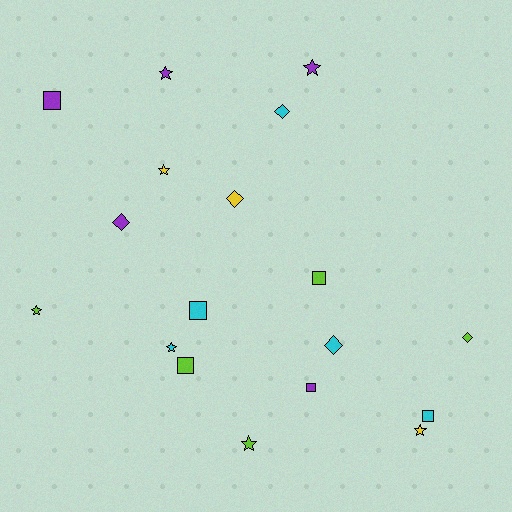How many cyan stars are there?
There is 1 cyan star.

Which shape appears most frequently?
Star, with 7 objects.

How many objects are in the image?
There are 18 objects.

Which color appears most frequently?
Lime, with 5 objects.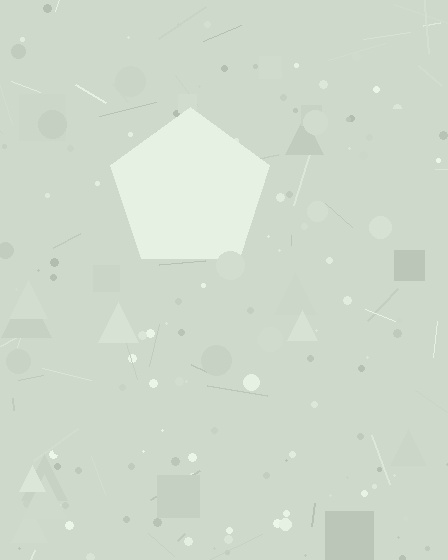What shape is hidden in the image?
A pentagon is hidden in the image.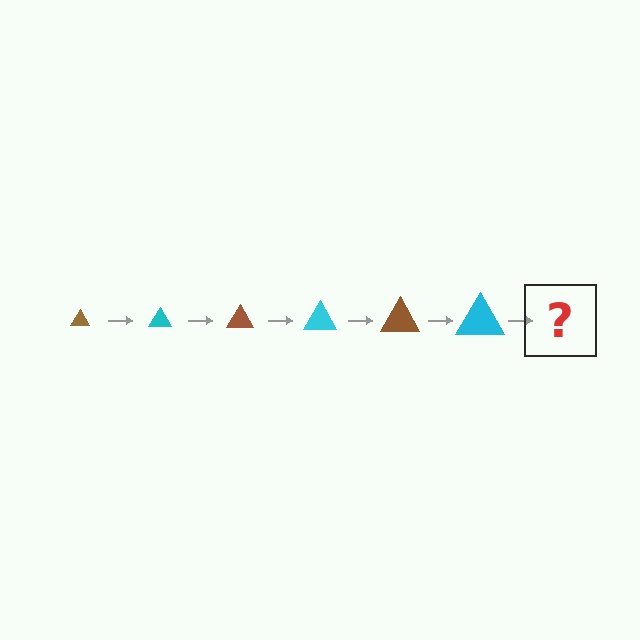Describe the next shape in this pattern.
It should be a brown triangle, larger than the previous one.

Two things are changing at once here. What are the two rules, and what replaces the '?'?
The two rules are that the triangle grows larger each step and the color cycles through brown and cyan. The '?' should be a brown triangle, larger than the previous one.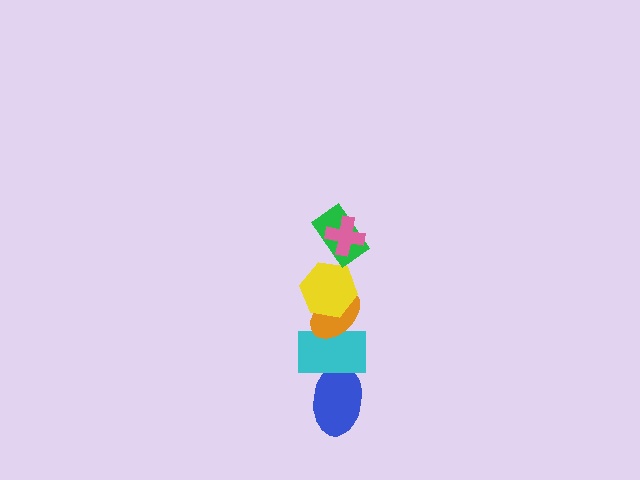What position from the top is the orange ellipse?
The orange ellipse is 4th from the top.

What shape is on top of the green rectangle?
The pink cross is on top of the green rectangle.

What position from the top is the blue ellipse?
The blue ellipse is 6th from the top.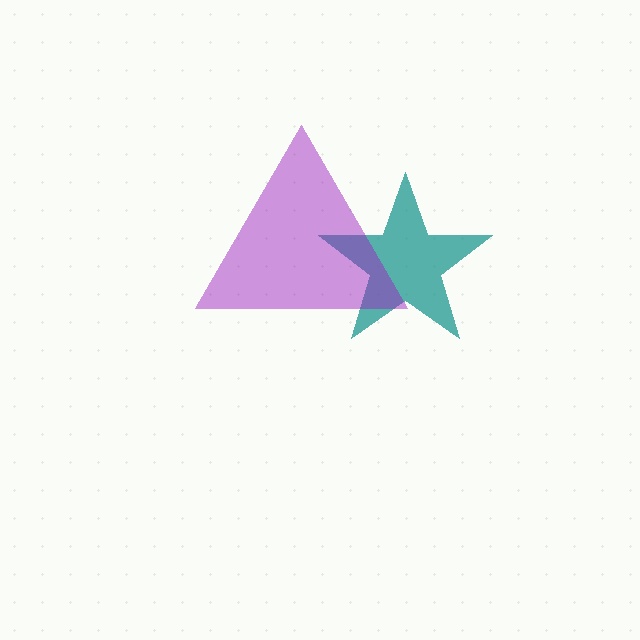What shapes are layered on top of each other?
The layered shapes are: a teal star, a purple triangle.